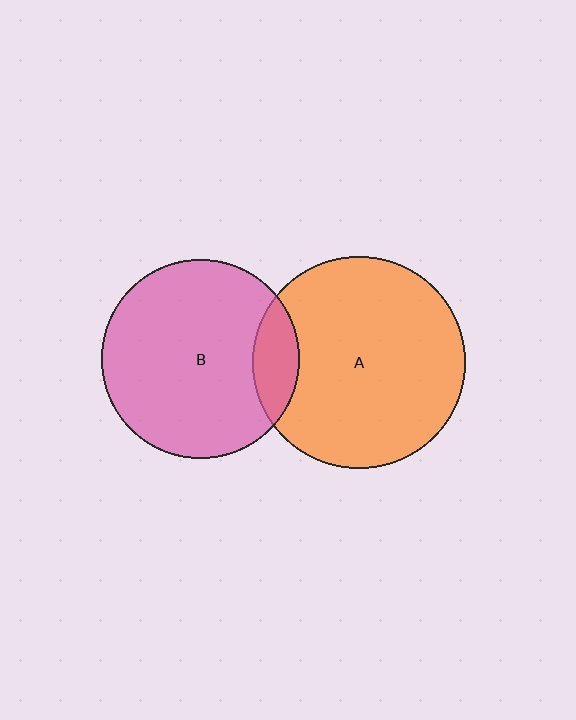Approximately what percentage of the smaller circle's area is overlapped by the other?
Approximately 15%.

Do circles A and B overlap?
Yes.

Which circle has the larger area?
Circle A (orange).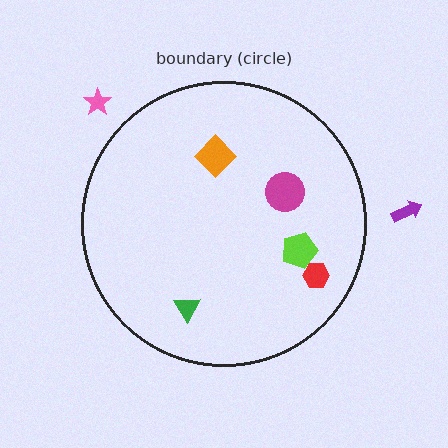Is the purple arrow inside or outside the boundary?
Outside.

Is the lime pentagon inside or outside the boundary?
Inside.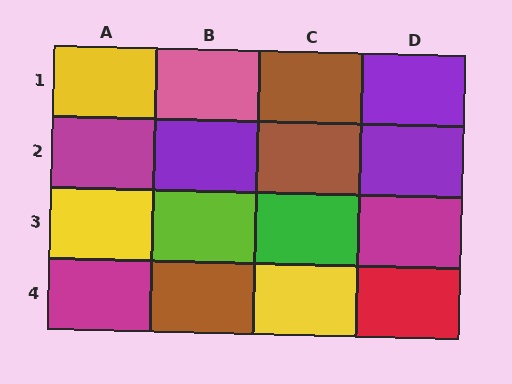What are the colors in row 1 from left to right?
Yellow, pink, brown, purple.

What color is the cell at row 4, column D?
Red.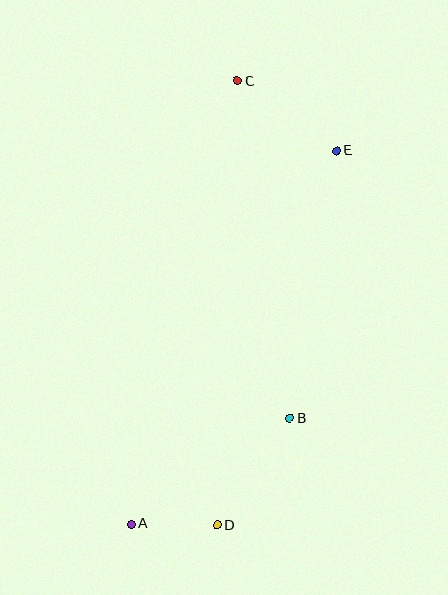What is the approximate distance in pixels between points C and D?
The distance between C and D is approximately 445 pixels.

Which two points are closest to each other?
Points A and D are closest to each other.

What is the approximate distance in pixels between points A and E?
The distance between A and E is approximately 426 pixels.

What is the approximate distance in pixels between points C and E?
The distance between C and E is approximately 122 pixels.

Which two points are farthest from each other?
Points A and C are farthest from each other.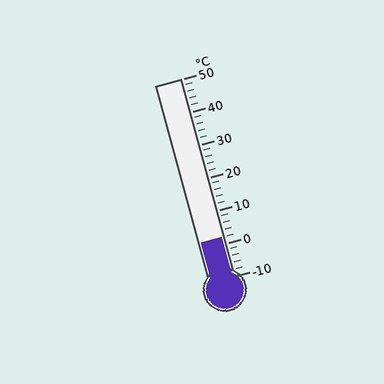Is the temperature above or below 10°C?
The temperature is below 10°C.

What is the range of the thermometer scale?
The thermometer scale ranges from -10°C to 50°C.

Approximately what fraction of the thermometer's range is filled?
The thermometer is filled to approximately 20% of its range.